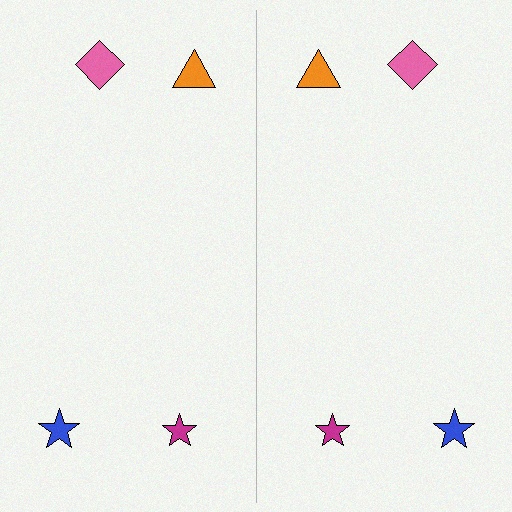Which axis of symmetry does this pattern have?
The pattern has a vertical axis of symmetry running through the center of the image.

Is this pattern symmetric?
Yes, this pattern has bilateral (reflection) symmetry.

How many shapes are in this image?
There are 8 shapes in this image.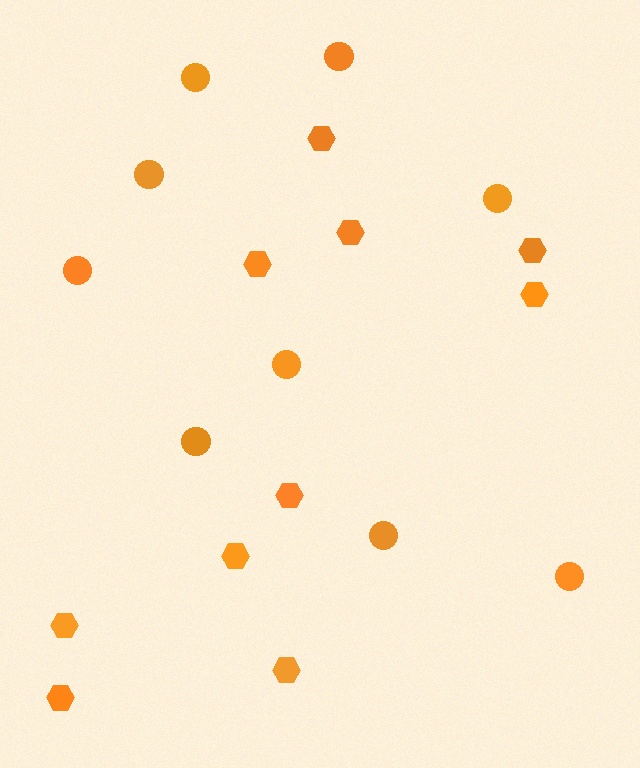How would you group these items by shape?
There are 2 groups: one group of circles (9) and one group of hexagons (10).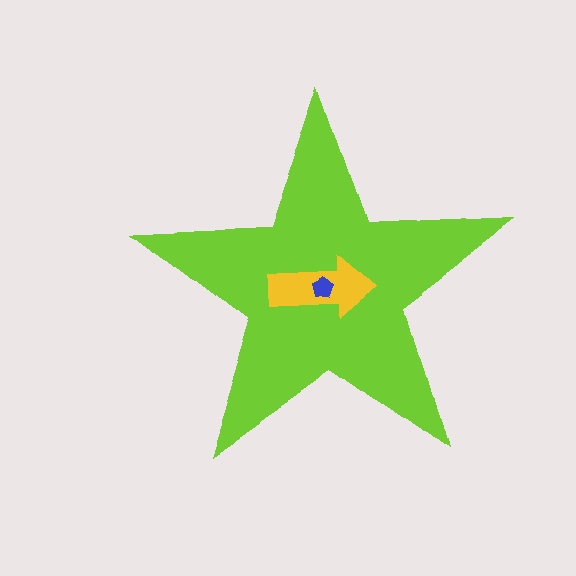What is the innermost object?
The blue pentagon.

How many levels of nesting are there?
3.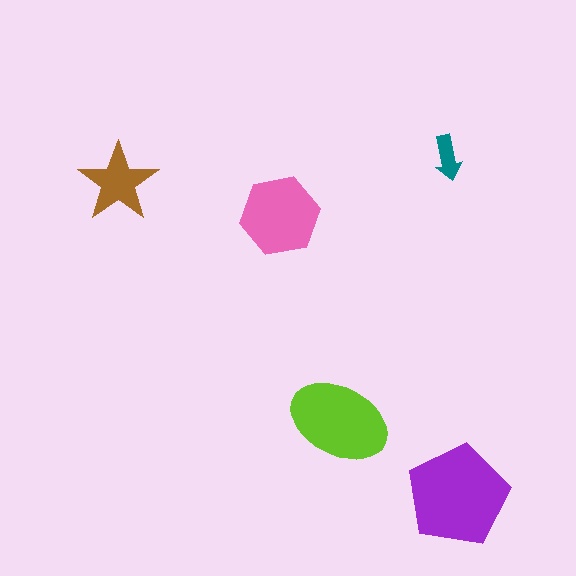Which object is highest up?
The teal arrow is topmost.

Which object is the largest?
The purple pentagon.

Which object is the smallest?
The teal arrow.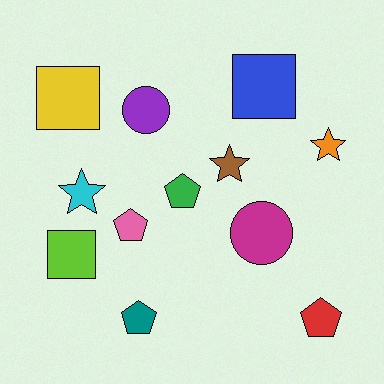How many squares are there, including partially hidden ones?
There are 3 squares.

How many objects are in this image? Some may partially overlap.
There are 12 objects.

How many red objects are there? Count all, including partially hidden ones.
There is 1 red object.